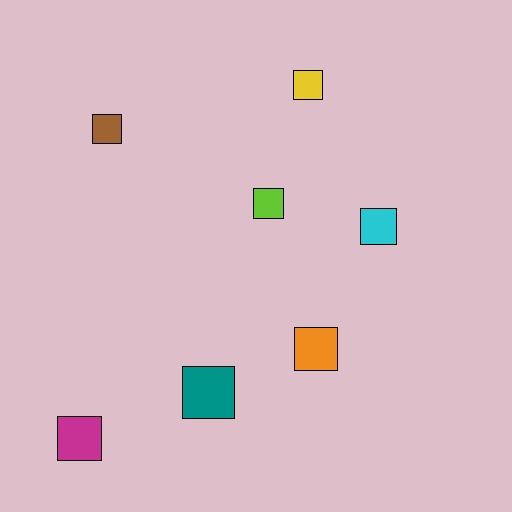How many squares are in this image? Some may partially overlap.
There are 7 squares.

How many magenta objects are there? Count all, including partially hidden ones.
There is 1 magenta object.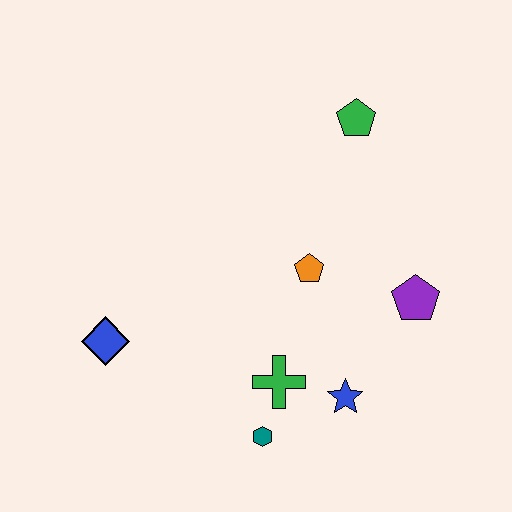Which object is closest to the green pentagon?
The orange pentagon is closest to the green pentagon.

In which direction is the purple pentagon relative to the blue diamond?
The purple pentagon is to the right of the blue diamond.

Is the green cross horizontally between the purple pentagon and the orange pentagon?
No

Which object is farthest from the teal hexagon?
The green pentagon is farthest from the teal hexagon.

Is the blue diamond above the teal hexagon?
Yes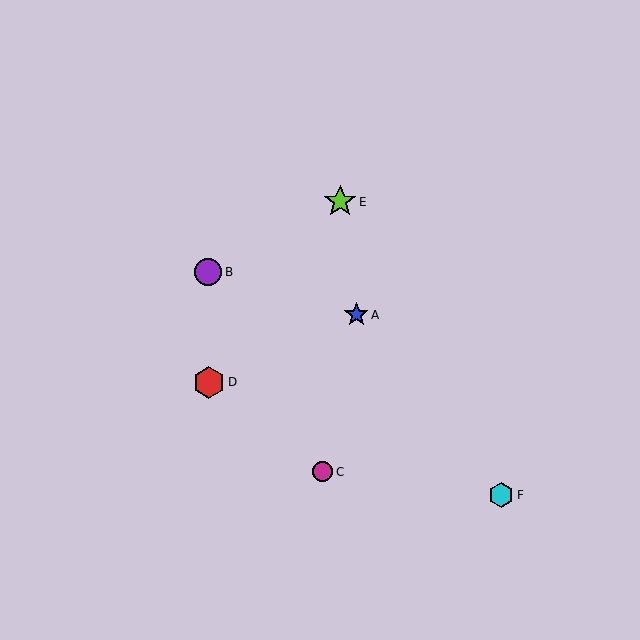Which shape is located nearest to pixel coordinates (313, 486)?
The magenta circle (labeled C) at (323, 472) is nearest to that location.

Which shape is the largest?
The lime star (labeled E) is the largest.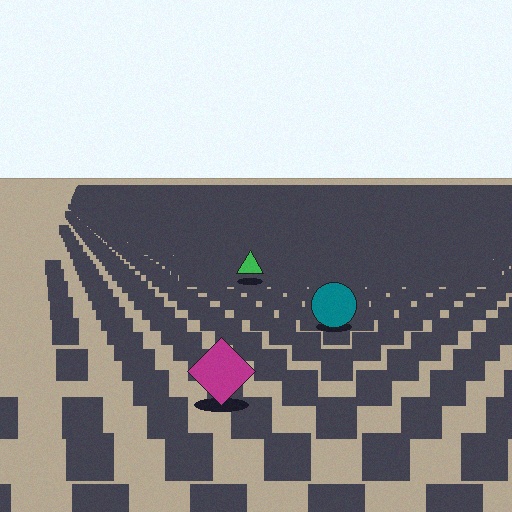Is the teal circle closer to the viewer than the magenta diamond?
No. The magenta diamond is closer — you can tell from the texture gradient: the ground texture is coarser near it.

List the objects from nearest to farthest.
From nearest to farthest: the magenta diamond, the teal circle, the green triangle.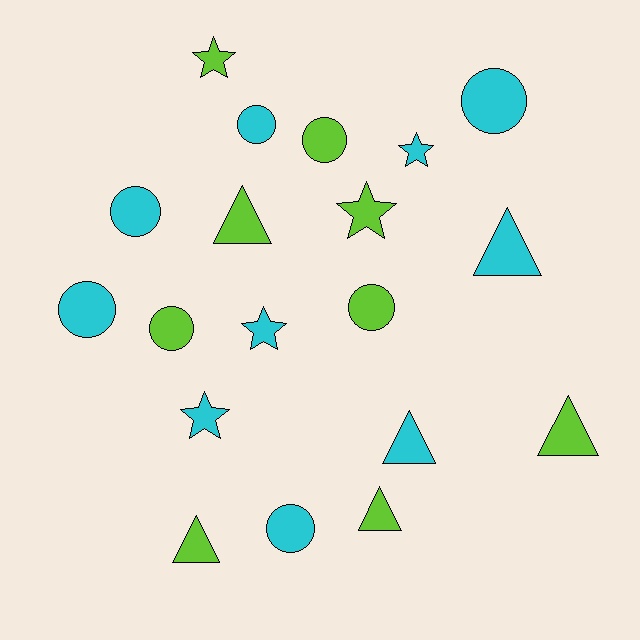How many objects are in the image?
There are 19 objects.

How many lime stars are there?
There are 2 lime stars.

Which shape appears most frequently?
Circle, with 8 objects.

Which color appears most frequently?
Cyan, with 10 objects.